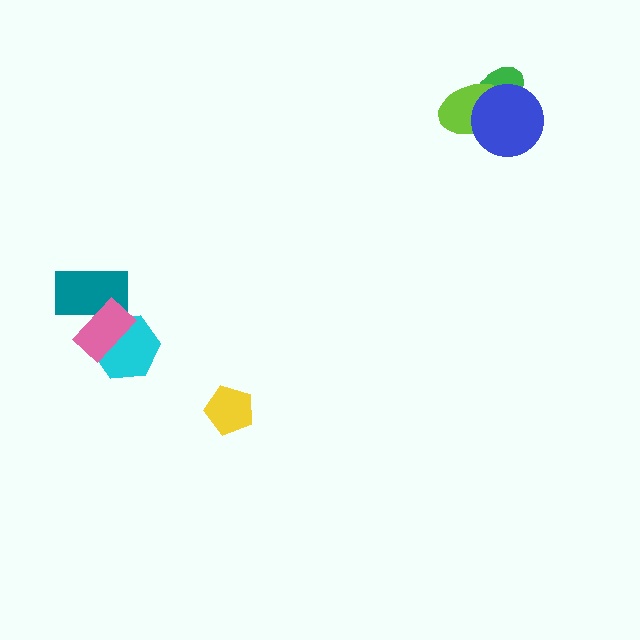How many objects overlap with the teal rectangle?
2 objects overlap with the teal rectangle.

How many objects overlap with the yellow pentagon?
0 objects overlap with the yellow pentagon.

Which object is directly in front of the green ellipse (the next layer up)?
The lime ellipse is directly in front of the green ellipse.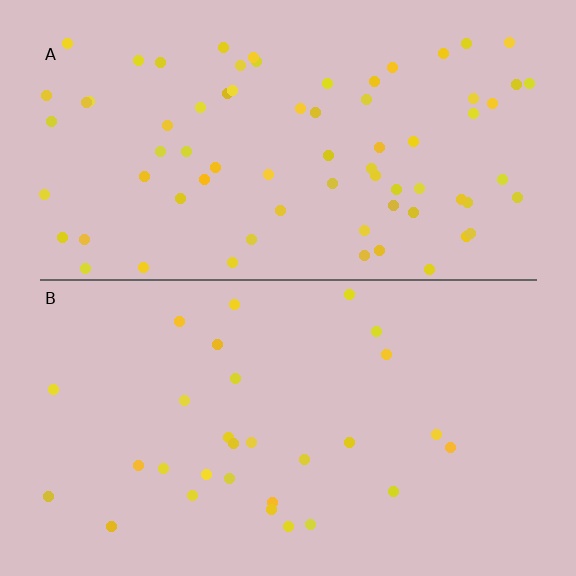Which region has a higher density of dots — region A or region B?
A (the top).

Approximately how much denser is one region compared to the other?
Approximately 2.5× — region A over region B.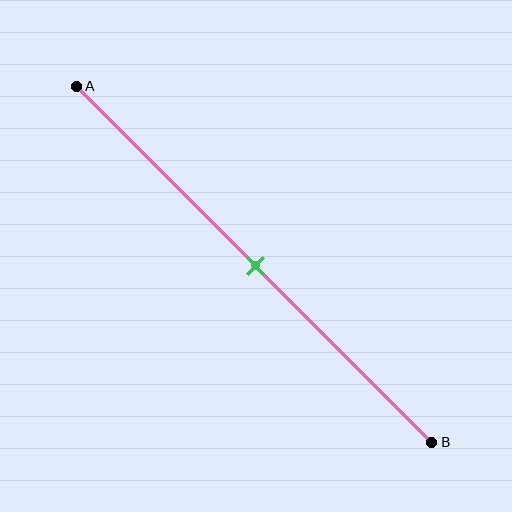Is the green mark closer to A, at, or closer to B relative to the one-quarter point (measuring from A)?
The green mark is closer to point B than the one-quarter point of segment AB.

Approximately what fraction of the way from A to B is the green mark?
The green mark is approximately 50% of the way from A to B.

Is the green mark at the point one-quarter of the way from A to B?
No, the mark is at about 50% from A, not at the 25% one-quarter point.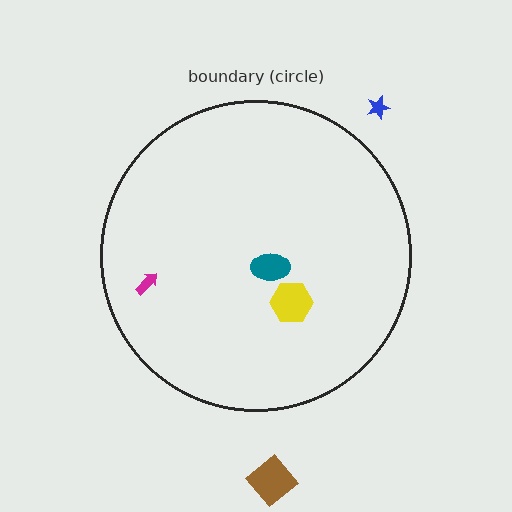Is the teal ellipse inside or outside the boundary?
Inside.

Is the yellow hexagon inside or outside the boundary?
Inside.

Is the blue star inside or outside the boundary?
Outside.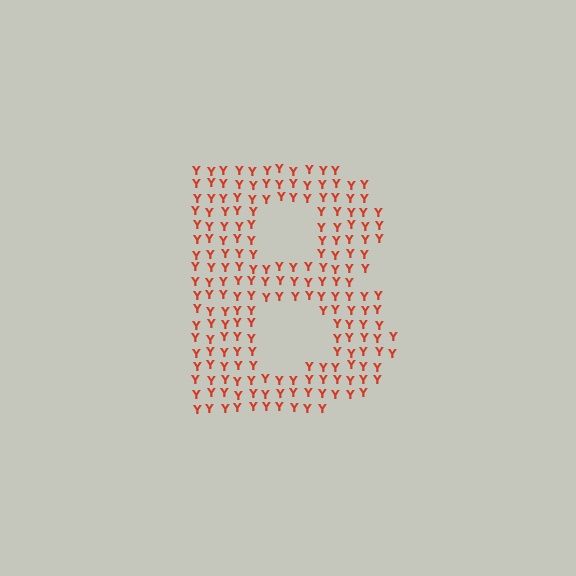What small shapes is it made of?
It is made of small letter Y's.